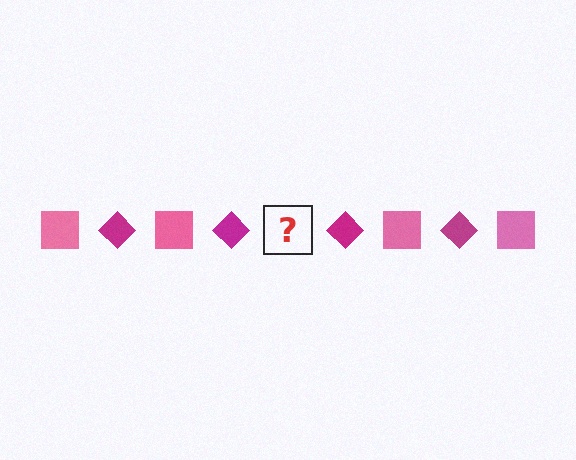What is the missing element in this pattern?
The missing element is a pink square.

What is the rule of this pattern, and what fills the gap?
The rule is that the pattern alternates between pink square and magenta diamond. The gap should be filled with a pink square.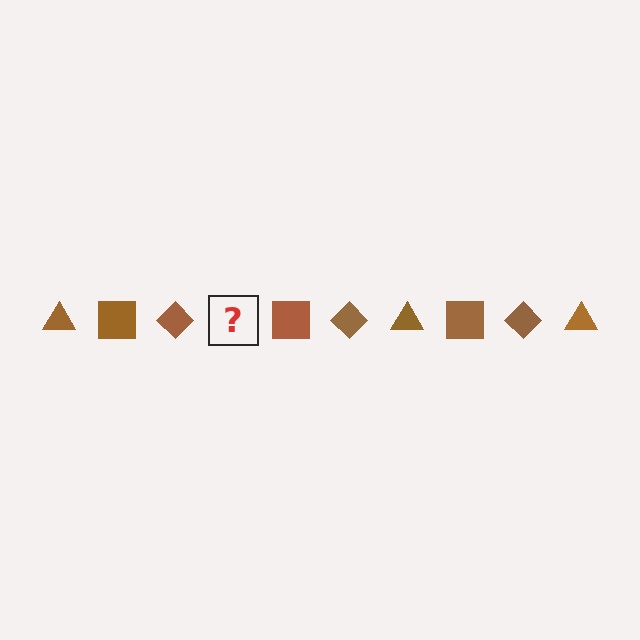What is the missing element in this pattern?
The missing element is a brown triangle.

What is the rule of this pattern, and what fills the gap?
The rule is that the pattern cycles through triangle, square, diamond shapes in brown. The gap should be filled with a brown triangle.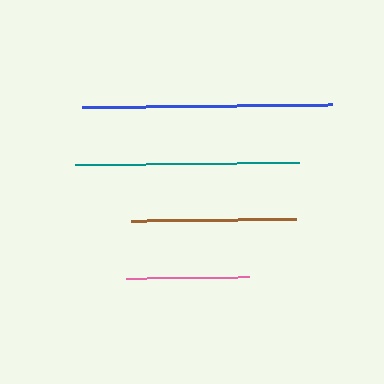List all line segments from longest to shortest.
From longest to shortest: blue, teal, brown, pink.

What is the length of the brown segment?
The brown segment is approximately 165 pixels long.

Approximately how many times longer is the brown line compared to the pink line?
The brown line is approximately 1.3 times the length of the pink line.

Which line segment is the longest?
The blue line is the longest at approximately 250 pixels.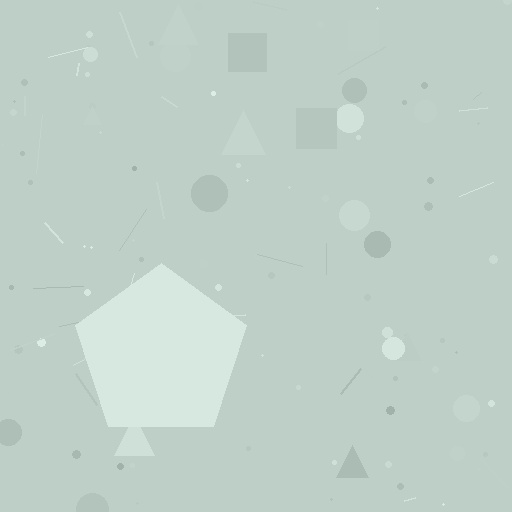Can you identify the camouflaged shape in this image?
The camouflaged shape is a pentagon.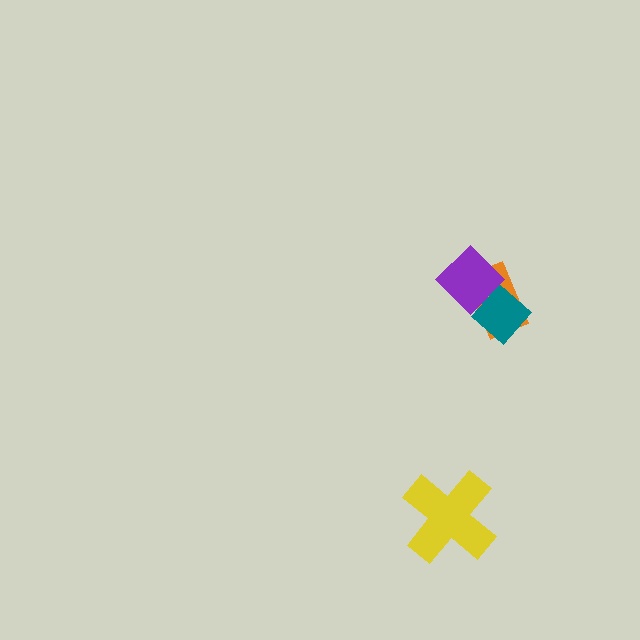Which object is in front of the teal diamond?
The purple diamond is in front of the teal diamond.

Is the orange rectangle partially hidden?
Yes, it is partially covered by another shape.